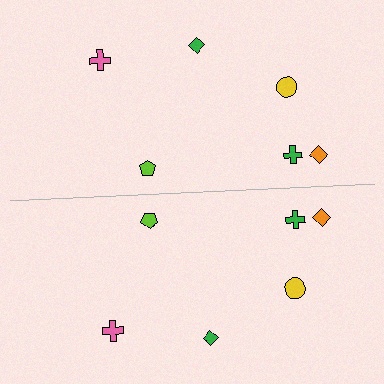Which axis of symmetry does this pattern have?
The pattern has a horizontal axis of symmetry running through the center of the image.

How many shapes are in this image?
There are 12 shapes in this image.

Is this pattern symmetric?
Yes, this pattern has bilateral (reflection) symmetry.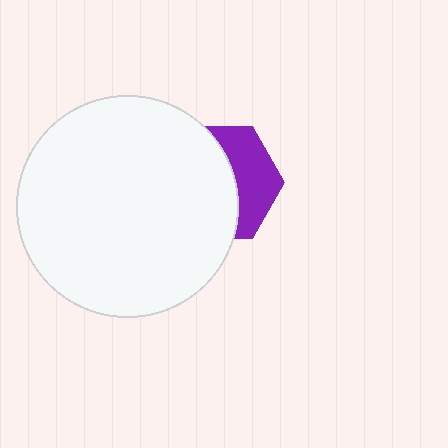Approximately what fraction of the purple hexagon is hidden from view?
Roughly 61% of the purple hexagon is hidden behind the white circle.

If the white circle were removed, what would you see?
You would see the complete purple hexagon.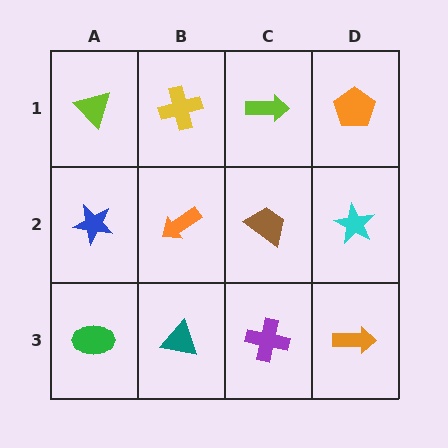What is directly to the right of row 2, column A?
An orange arrow.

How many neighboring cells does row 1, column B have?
3.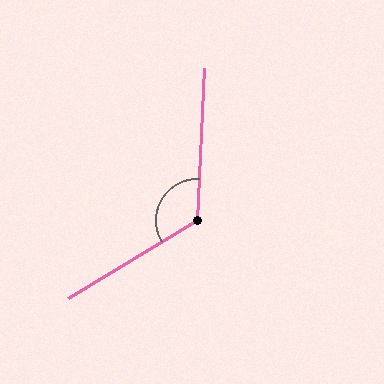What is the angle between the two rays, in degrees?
Approximately 124 degrees.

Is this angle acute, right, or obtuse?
It is obtuse.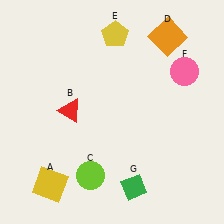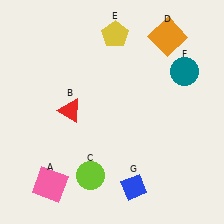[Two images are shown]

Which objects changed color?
A changed from yellow to pink. F changed from pink to teal. G changed from green to blue.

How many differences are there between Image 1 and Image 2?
There are 3 differences between the two images.